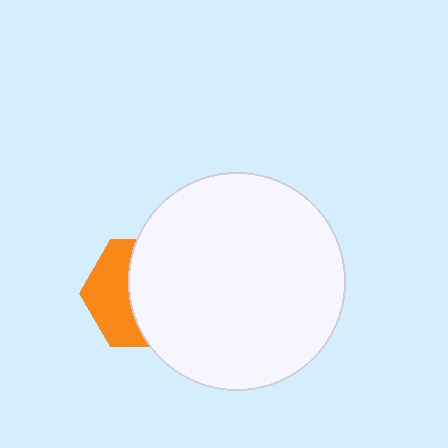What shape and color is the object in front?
The object in front is a white circle.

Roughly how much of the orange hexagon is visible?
A small part of it is visible (roughly 41%).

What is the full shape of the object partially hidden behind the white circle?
The partially hidden object is an orange hexagon.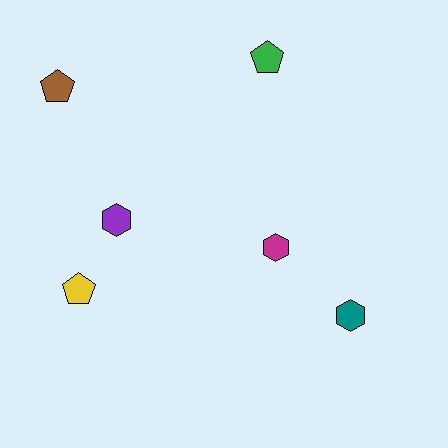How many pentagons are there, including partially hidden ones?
There are 3 pentagons.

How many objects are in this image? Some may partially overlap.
There are 6 objects.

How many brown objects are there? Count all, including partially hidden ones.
There is 1 brown object.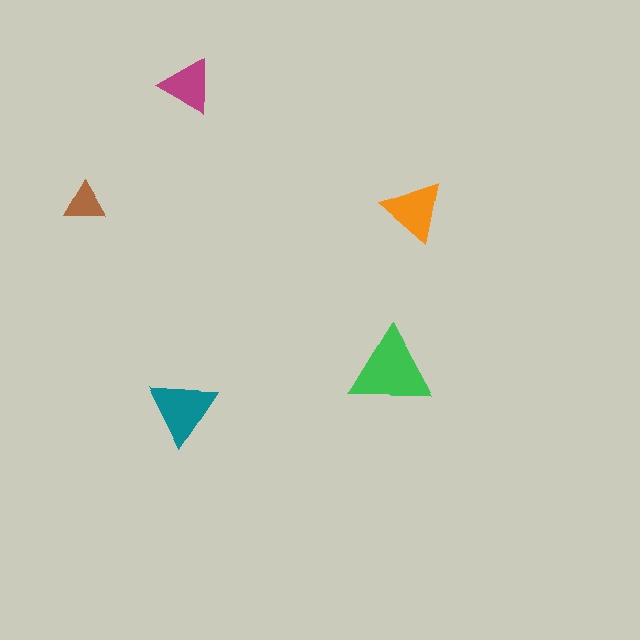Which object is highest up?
The magenta triangle is topmost.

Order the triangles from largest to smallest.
the green one, the teal one, the orange one, the magenta one, the brown one.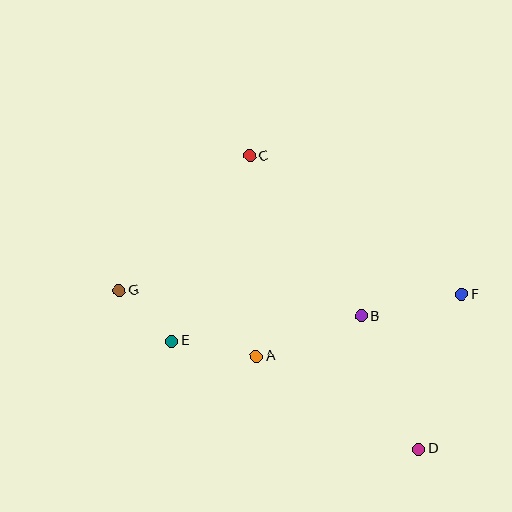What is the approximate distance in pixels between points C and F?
The distance between C and F is approximately 253 pixels.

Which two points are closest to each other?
Points E and G are closest to each other.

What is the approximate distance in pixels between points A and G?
The distance between A and G is approximately 152 pixels.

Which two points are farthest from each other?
Points F and G are farthest from each other.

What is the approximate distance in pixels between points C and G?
The distance between C and G is approximately 188 pixels.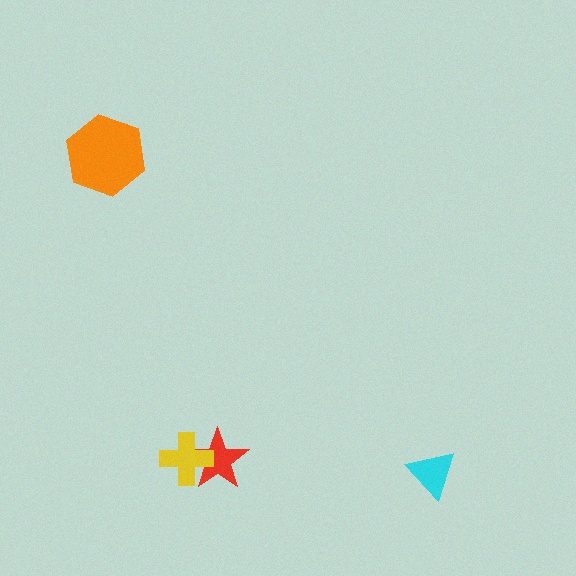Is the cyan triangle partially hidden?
No, no other shape covers it.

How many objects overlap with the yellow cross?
1 object overlaps with the yellow cross.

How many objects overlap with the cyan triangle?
0 objects overlap with the cyan triangle.